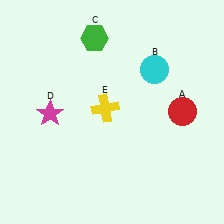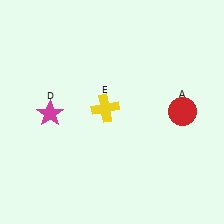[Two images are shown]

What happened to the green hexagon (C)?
The green hexagon (C) was removed in Image 2. It was in the top-left area of Image 1.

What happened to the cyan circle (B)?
The cyan circle (B) was removed in Image 2. It was in the top-right area of Image 1.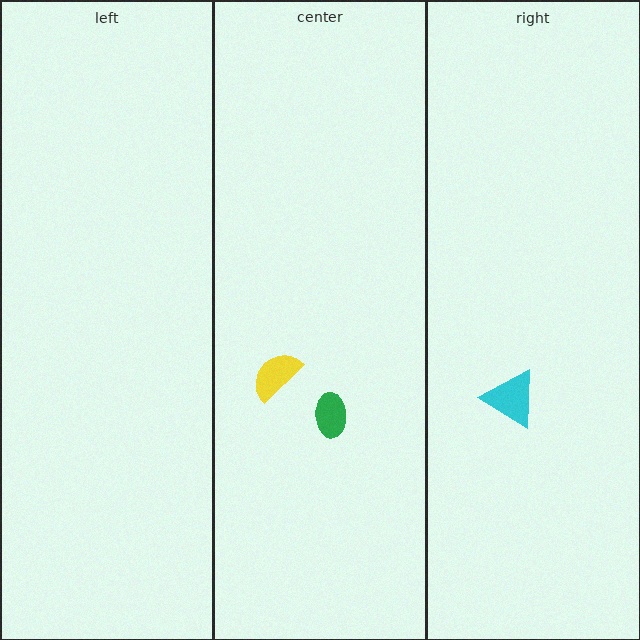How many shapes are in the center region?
2.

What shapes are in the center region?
The yellow semicircle, the green ellipse.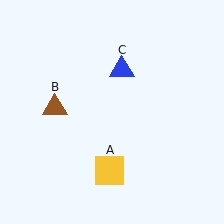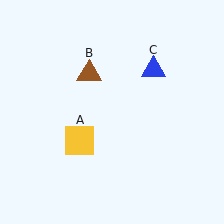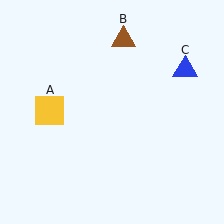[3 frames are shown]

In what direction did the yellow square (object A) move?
The yellow square (object A) moved up and to the left.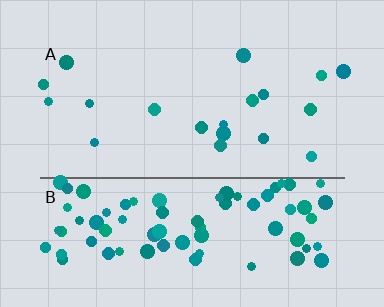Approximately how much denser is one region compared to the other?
Approximately 4.5× — region B over region A.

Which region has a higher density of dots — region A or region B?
B (the bottom).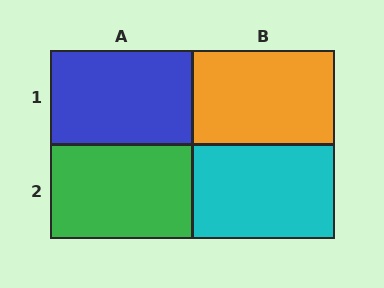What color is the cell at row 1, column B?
Orange.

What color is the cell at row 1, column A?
Blue.